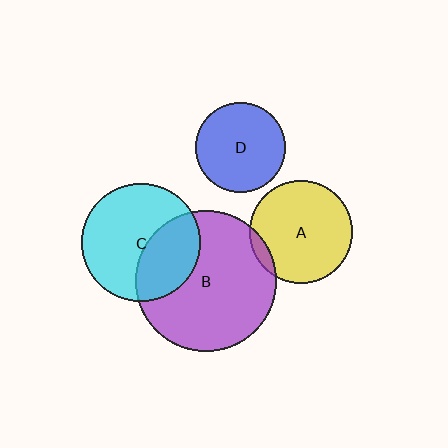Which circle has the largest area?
Circle B (purple).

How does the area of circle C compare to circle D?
Approximately 1.7 times.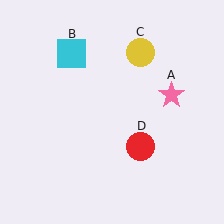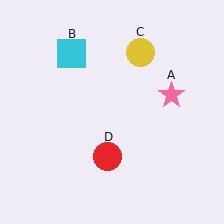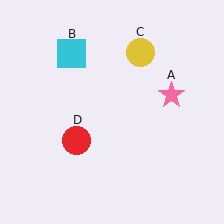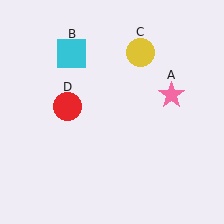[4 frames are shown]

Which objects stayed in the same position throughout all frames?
Pink star (object A) and cyan square (object B) and yellow circle (object C) remained stationary.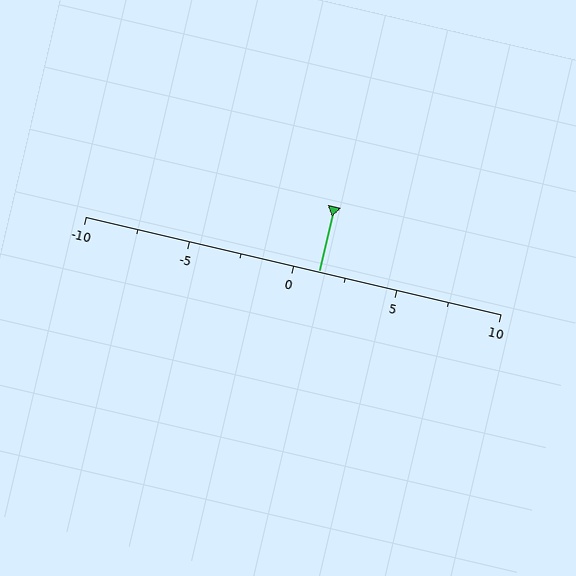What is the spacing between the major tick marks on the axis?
The major ticks are spaced 5 apart.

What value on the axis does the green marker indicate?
The marker indicates approximately 1.2.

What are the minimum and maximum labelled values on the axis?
The axis runs from -10 to 10.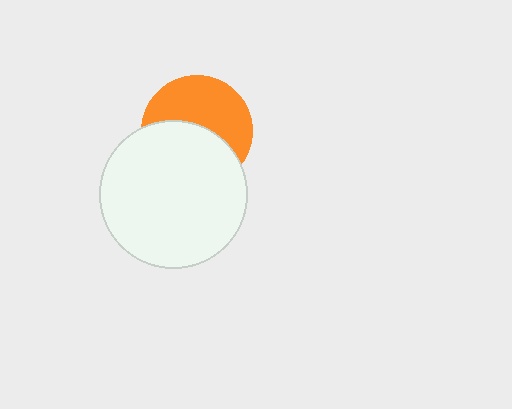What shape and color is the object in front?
The object in front is a white circle.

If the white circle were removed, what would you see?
You would see the complete orange circle.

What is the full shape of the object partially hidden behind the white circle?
The partially hidden object is an orange circle.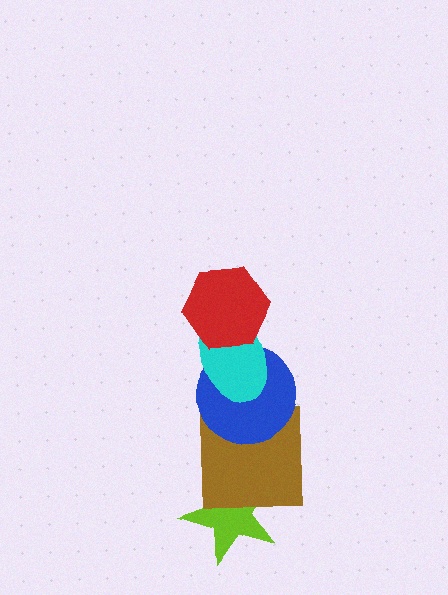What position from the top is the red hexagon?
The red hexagon is 1st from the top.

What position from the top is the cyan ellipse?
The cyan ellipse is 2nd from the top.